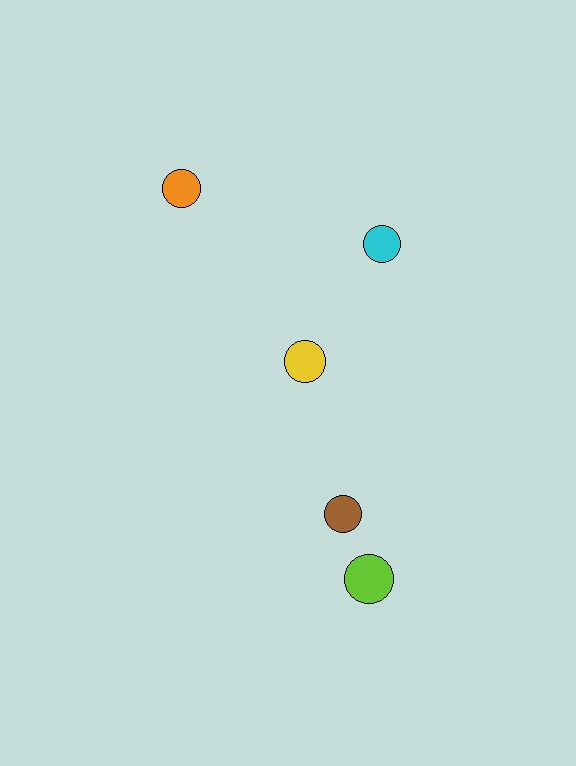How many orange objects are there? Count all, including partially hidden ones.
There is 1 orange object.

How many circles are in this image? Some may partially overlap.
There are 5 circles.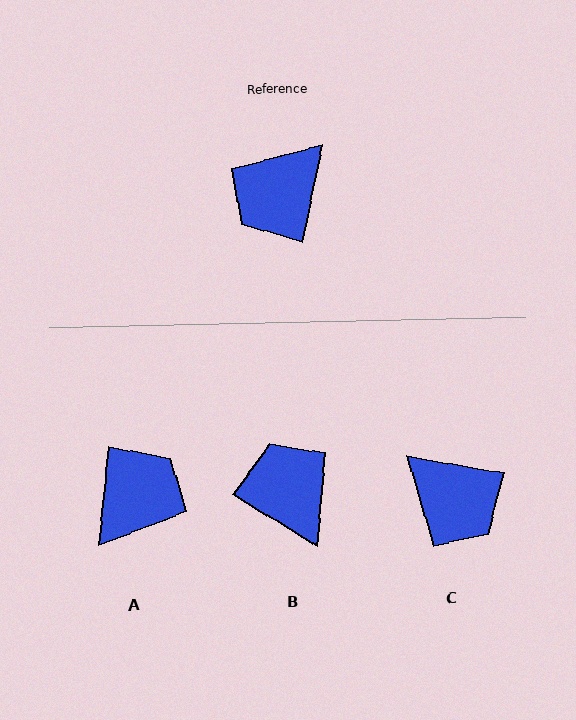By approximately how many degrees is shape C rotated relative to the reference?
Approximately 91 degrees counter-clockwise.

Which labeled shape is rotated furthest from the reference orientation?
A, about 174 degrees away.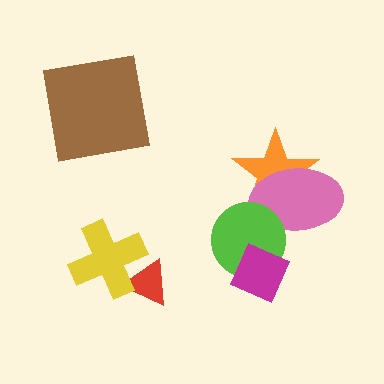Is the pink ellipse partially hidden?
Yes, it is partially covered by another shape.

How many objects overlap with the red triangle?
1 object overlaps with the red triangle.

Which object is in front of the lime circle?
The magenta diamond is in front of the lime circle.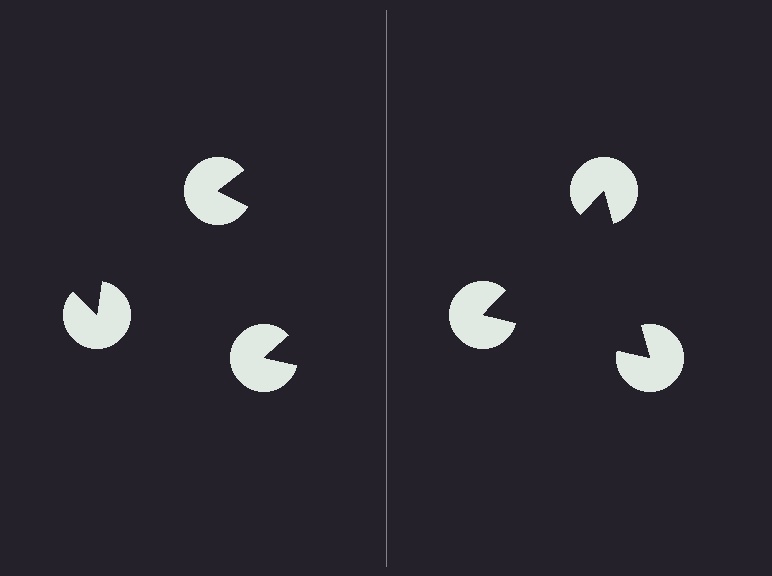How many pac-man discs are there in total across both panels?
6 — 3 on each side.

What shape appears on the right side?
An illusory triangle.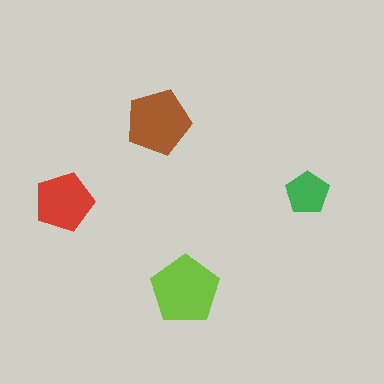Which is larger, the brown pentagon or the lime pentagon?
The lime one.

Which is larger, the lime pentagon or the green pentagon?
The lime one.